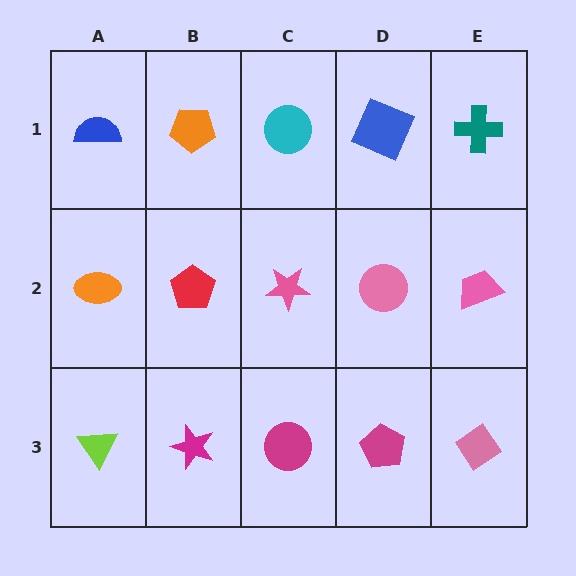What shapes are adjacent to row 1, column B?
A red pentagon (row 2, column B), a blue semicircle (row 1, column A), a cyan circle (row 1, column C).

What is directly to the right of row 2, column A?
A red pentagon.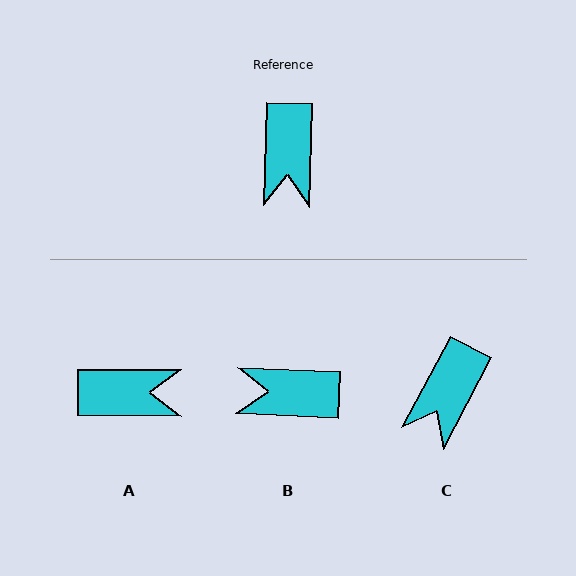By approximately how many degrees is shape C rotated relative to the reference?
Approximately 26 degrees clockwise.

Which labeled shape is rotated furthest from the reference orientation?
A, about 91 degrees away.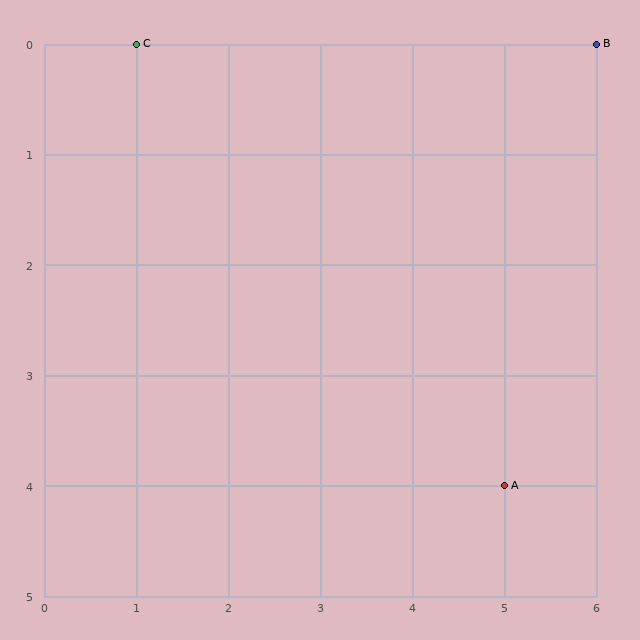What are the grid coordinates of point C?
Point C is at grid coordinates (1, 0).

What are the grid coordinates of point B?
Point B is at grid coordinates (6, 0).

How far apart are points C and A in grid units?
Points C and A are 4 columns and 4 rows apart (about 5.7 grid units diagonally).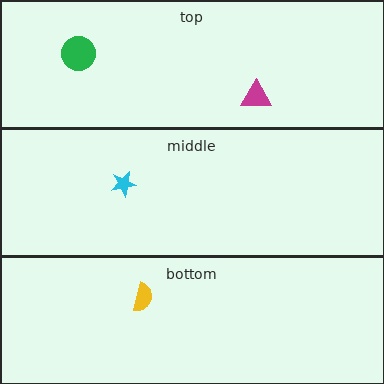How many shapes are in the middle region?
1.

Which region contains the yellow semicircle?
The bottom region.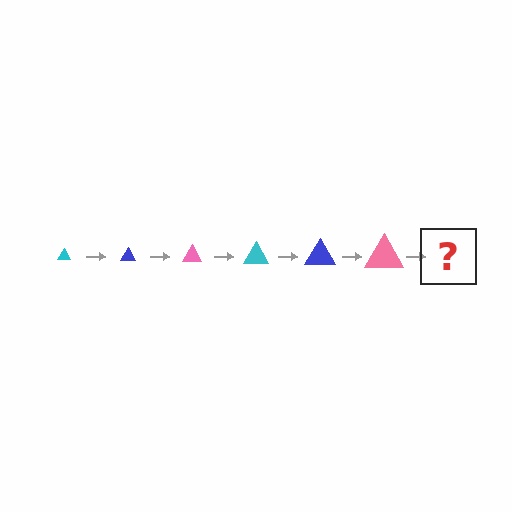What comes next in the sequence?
The next element should be a cyan triangle, larger than the previous one.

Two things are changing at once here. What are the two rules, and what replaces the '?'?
The two rules are that the triangle grows larger each step and the color cycles through cyan, blue, and pink. The '?' should be a cyan triangle, larger than the previous one.